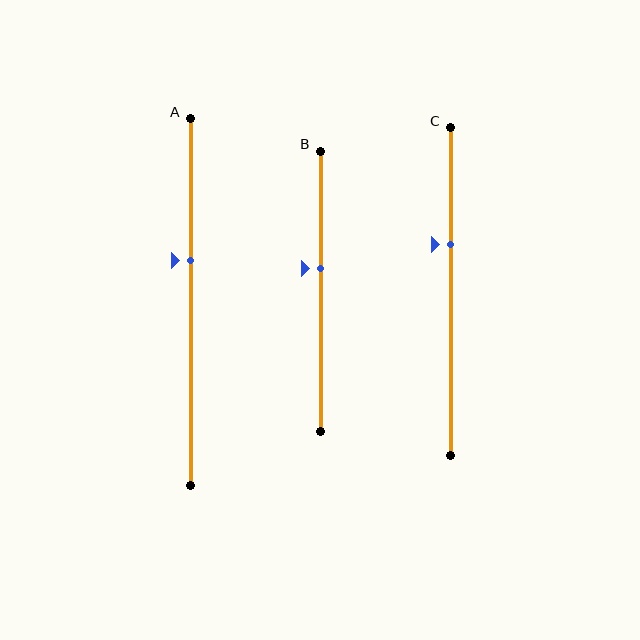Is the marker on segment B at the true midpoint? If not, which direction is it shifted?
No, the marker on segment B is shifted upward by about 8% of the segment length.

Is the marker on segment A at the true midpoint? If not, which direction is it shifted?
No, the marker on segment A is shifted upward by about 11% of the segment length.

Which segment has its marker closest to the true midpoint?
Segment B has its marker closest to the true midpoint.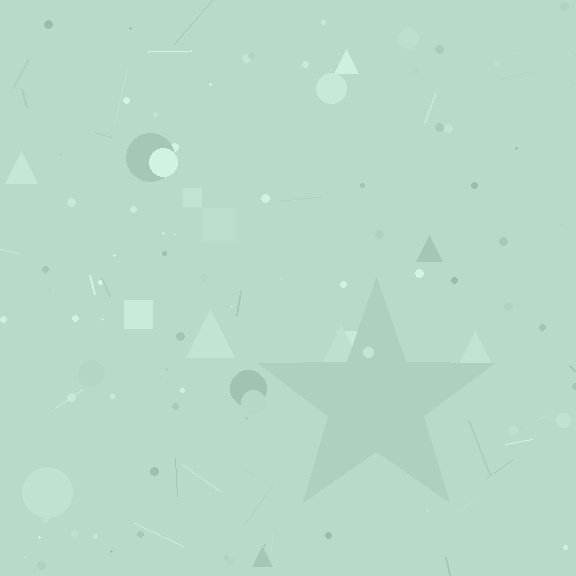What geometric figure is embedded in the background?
A star is embedded in the background.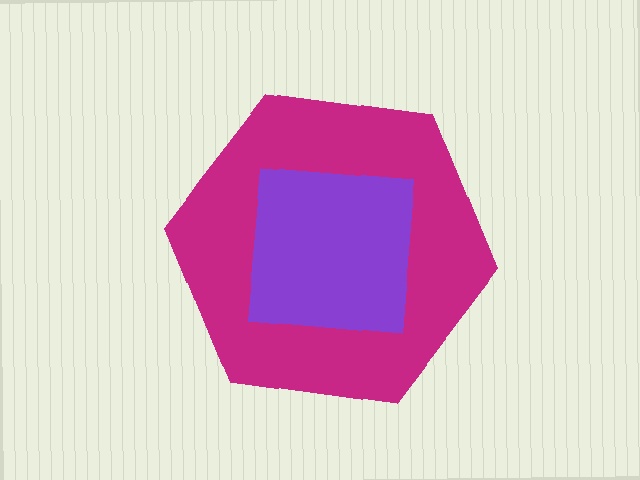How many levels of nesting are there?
2.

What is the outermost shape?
The magenta hexagon.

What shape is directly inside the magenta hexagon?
The purple square.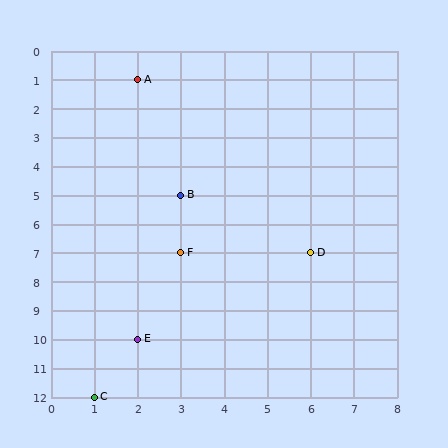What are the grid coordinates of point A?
Point A is at grid coordinates (2, 1).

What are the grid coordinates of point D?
Point D is at grid coordinates (6, 7).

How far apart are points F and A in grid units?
Points F and A are 1 column and 6 rows apart (about 6.1 grid units diagonally).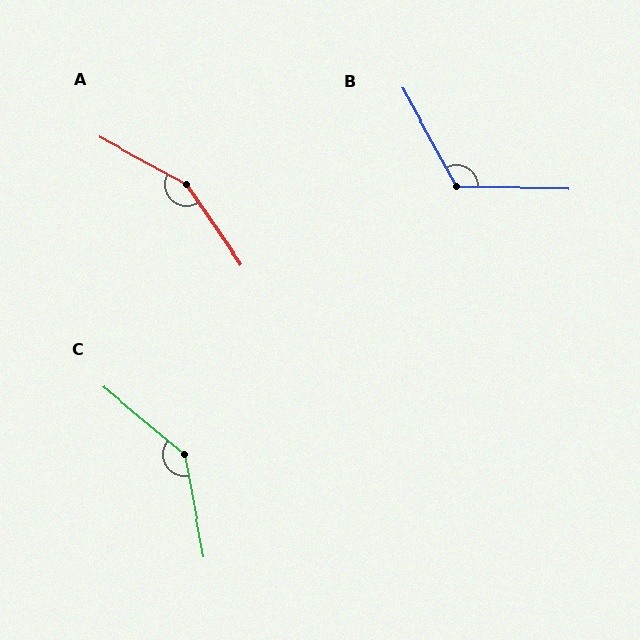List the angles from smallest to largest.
B (119°), C (140°), A (153°).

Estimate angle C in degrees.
Approximately 140 degrees.